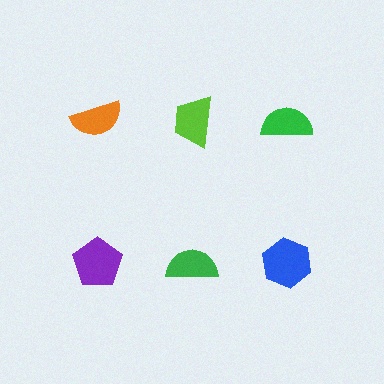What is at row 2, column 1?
A purple pentagon.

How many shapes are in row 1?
3 shapes.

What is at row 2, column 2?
A green semicircle.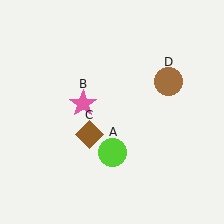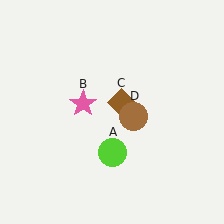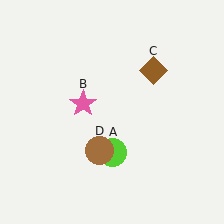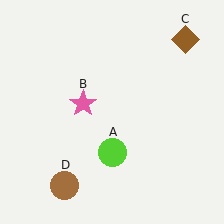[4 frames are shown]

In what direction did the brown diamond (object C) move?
The brown diamond (object C) moved up and to the right.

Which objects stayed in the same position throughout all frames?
Lime circle (object A) and pink star (object B) remained stationary.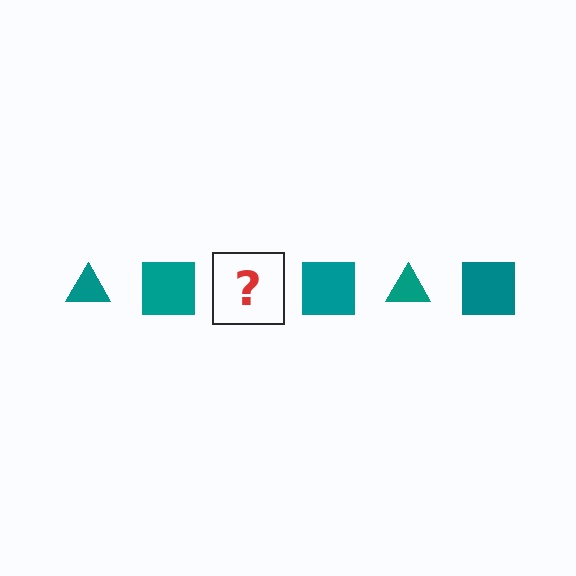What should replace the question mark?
The question mark should be replaced with a teal triangle.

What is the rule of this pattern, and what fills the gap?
The rule is that the pattern cycles through triangle, square shapes in teal. The gap should be filled with a teal triangle.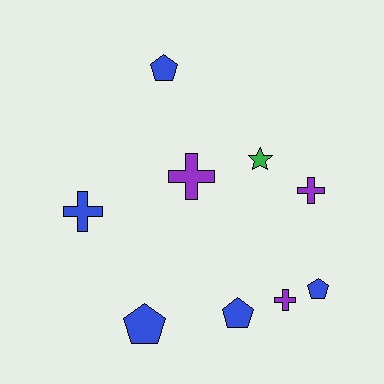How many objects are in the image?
There are 9 objects.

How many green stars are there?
There is 1 green star.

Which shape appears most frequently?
Cross, with 4 objects.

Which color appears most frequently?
Blue, with 5 objects.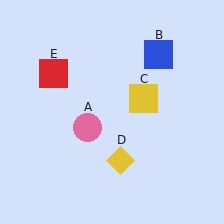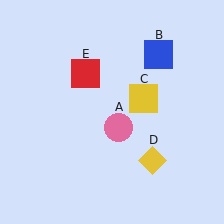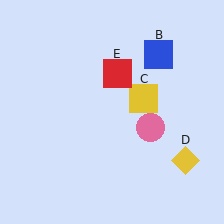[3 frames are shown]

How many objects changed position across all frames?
3 objects changed position: pink circle (object A), yellow diamond (object D), red square (object E).